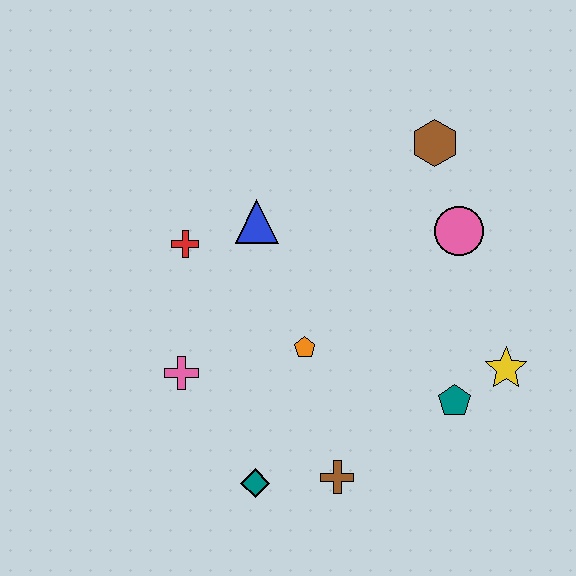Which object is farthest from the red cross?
The yellow star is farthest from the red cross.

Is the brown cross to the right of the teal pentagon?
No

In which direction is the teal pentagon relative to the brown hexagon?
The teal pentagon is below the brown hexagon.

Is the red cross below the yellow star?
No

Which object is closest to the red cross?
The blue triangle is closest to the red cross.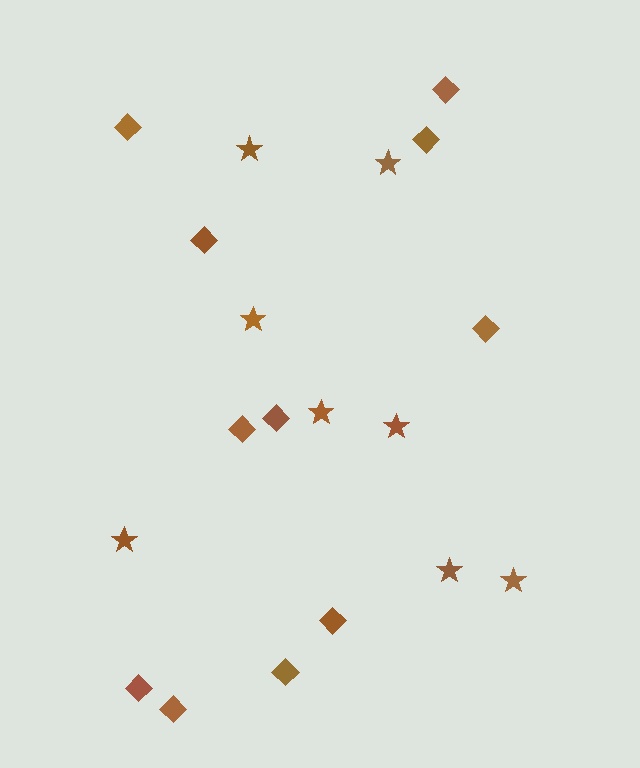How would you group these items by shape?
There are 2 groups: one group of stars (8) and one group of diamonds (11).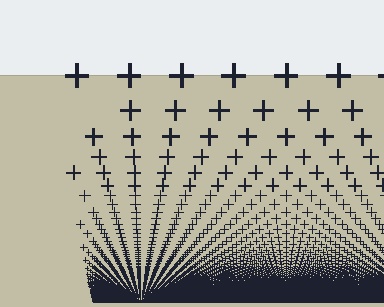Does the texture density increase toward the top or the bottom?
Density increases toward the bottom.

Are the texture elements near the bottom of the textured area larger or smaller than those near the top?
Smaller. The gradient is inverted — elements near the bottom are smaller and denser.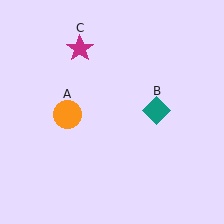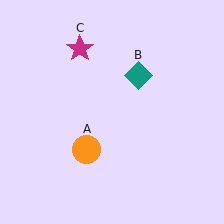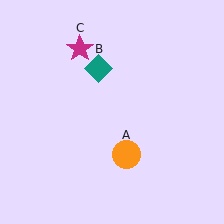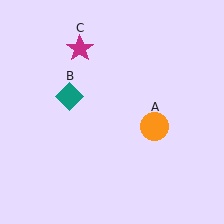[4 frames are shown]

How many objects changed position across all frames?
2 objects changed position: orange circle (object A), teal diamond (object B).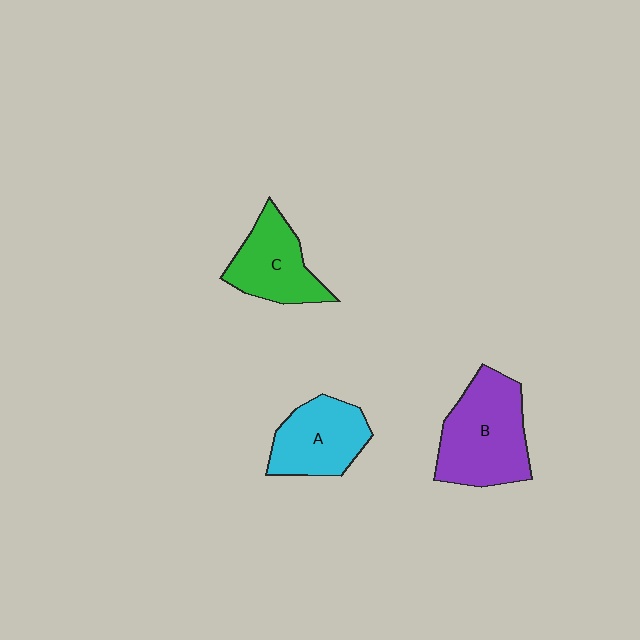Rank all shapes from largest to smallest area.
From largest to smallest: B (purple), A (cyan), C (green).